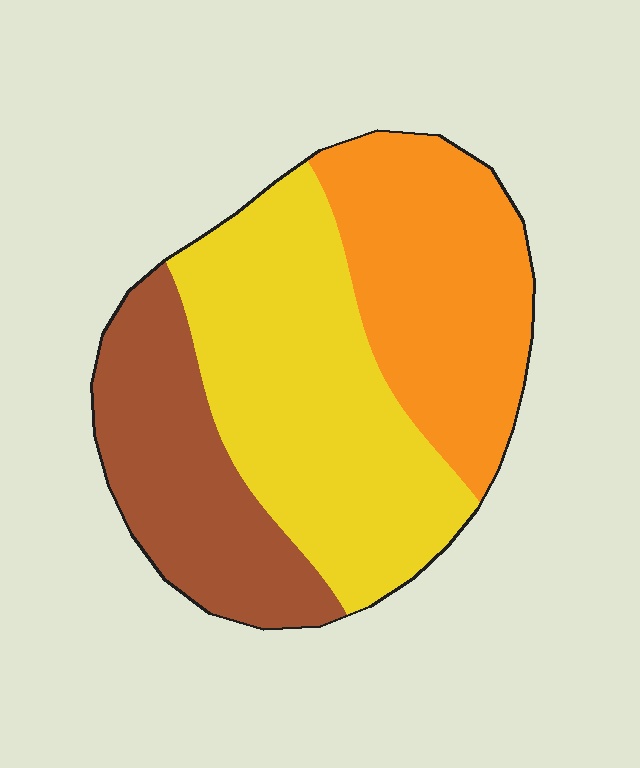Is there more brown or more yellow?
Yellow.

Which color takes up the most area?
Yellow, at roughly 45%.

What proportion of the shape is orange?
Orange covers 32% of the shape.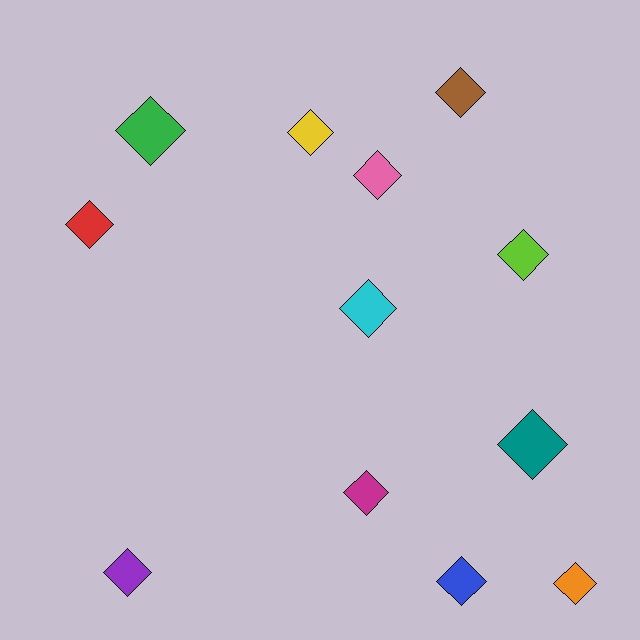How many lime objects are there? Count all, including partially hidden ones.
There is 1 lime object.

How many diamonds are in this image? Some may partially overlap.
There are 12 diamonds.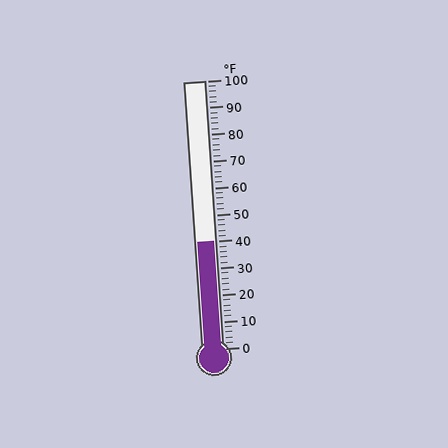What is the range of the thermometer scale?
The thermometer scale ranges from 0°F to 100°F.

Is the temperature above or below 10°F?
The temperature is above 10°F.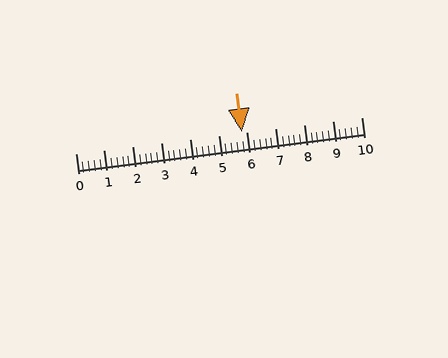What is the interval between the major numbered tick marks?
The major tick marks are spaced 1 units apart.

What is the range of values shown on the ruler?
The ruler shows values from 0 to 10.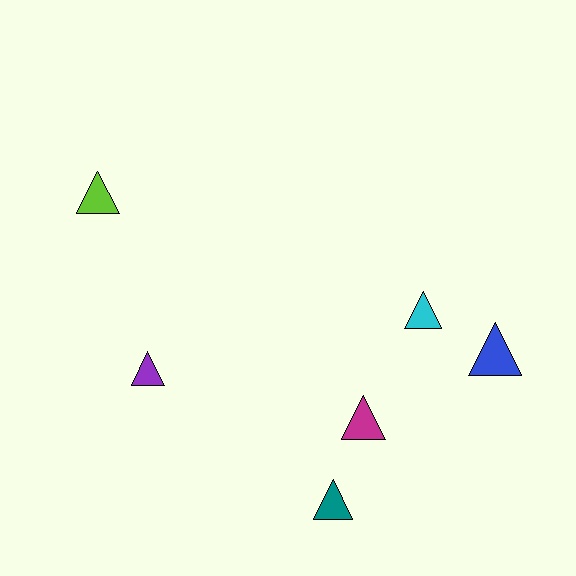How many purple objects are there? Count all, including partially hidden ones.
There is 1 purple object.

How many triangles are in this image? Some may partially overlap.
There are 6 triangles.